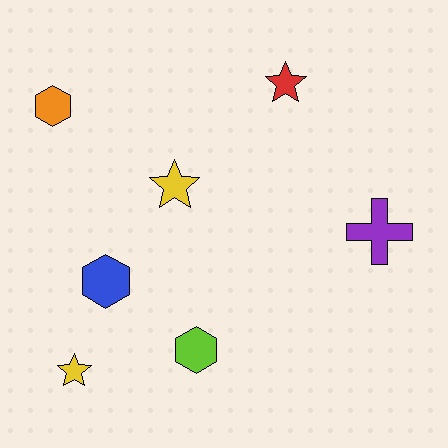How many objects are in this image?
There are 7 objects.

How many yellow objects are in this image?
There are 2 yellow objects.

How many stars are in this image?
There are 3 stars.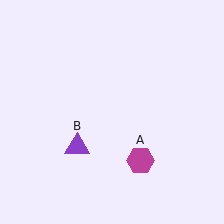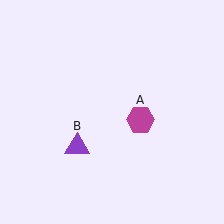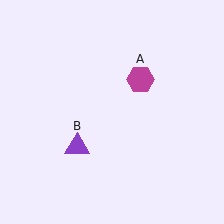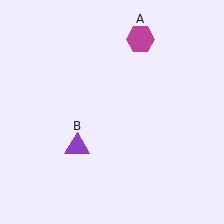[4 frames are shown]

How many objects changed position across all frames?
1 object changed position: magenta hexagon (object A).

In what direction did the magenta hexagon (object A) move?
The magenta hexagon (object A) moved up.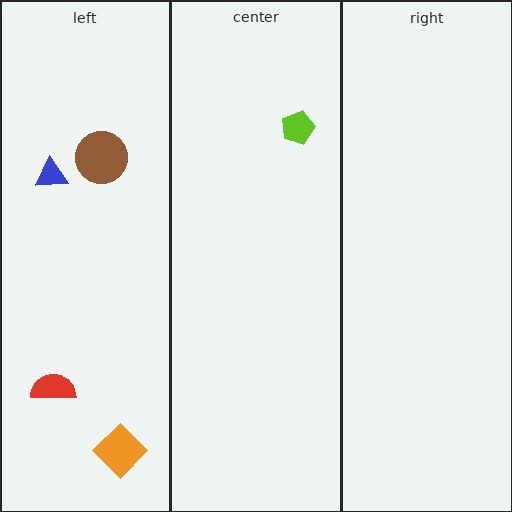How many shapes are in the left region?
4.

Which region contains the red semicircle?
The left region.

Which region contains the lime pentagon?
The center region.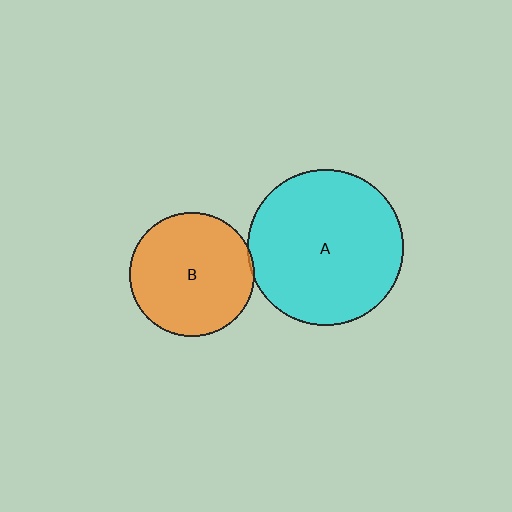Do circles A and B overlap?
Yes.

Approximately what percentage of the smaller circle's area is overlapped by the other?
Approximately 5%.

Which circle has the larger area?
Circle A (cyan).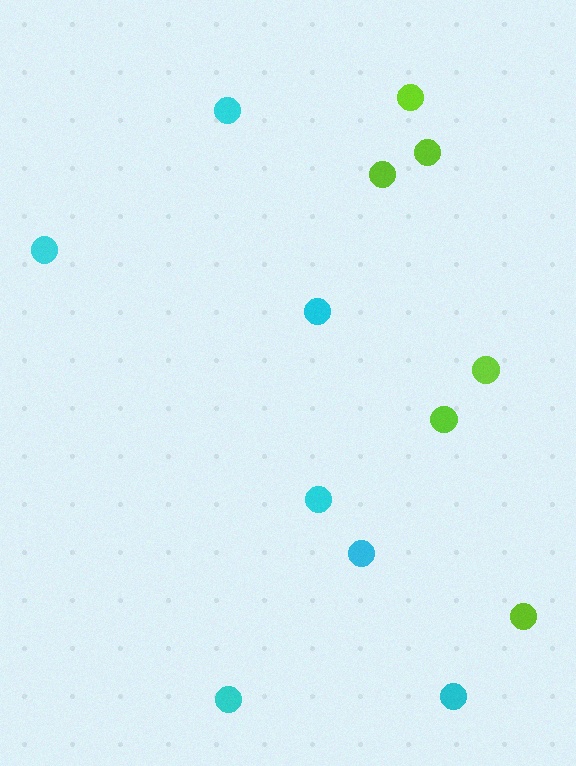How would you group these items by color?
There are 2 groups: one group of cyan circles (7) and one group of lime circles (6).